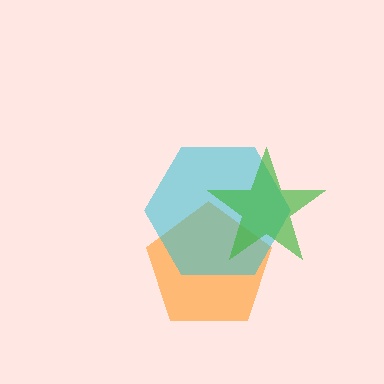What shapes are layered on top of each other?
The layered shapes are: an orange pentagon, a cyan hexagon, a green star.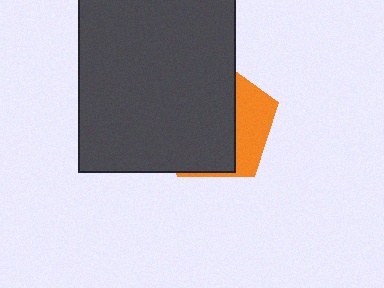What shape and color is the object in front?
The object in front is a dark gray rectangle.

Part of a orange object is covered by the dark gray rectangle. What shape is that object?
It is a pentagon.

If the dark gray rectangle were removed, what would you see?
You would see the complete orange pentagon.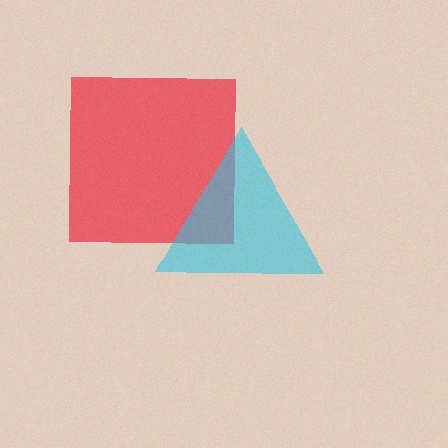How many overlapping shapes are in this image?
There are 2 overlapping shapes in the image.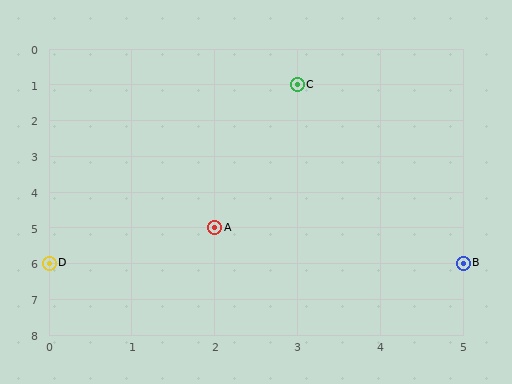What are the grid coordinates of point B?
Point B is at grid coordinates (5, 6).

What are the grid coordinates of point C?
Point C is at grid coordinates (3, 1).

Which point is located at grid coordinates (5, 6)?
Point B is at (5, 6).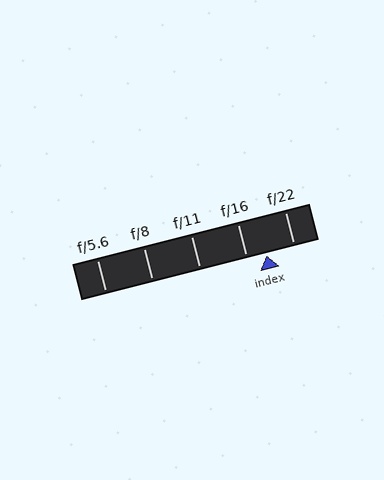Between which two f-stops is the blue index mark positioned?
The index mark is between f/16 and f/22.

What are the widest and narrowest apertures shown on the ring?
The widest aperture shown is f/5.6 and the narrowest is f/22.